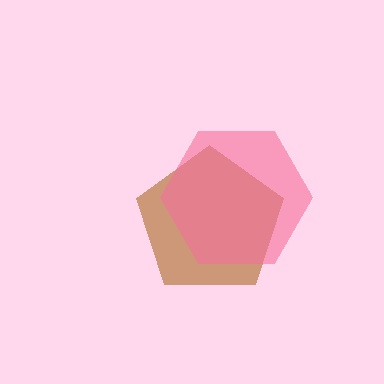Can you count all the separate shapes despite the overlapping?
Yes, there are 2 separate shapes.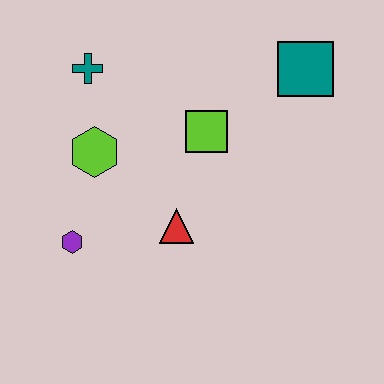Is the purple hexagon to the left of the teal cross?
Yes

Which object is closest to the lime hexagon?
The teal cross is closest to the lime hexagon.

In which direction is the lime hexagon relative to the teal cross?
The lime hexagon is below the teal cross.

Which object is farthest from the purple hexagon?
The teal square is farthest from the purple hexagon.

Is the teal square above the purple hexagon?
Yes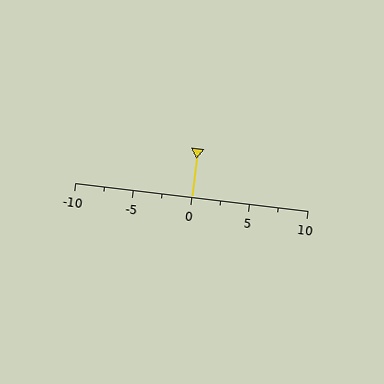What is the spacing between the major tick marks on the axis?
The major ticks are spaced 5 apart.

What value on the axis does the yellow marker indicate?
The marker indicates approximately 0.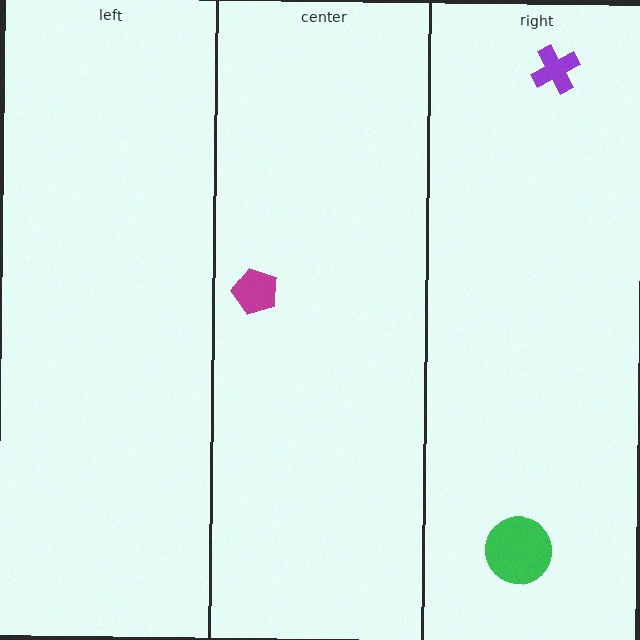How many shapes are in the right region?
2.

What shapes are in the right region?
The green circle, the purple cross.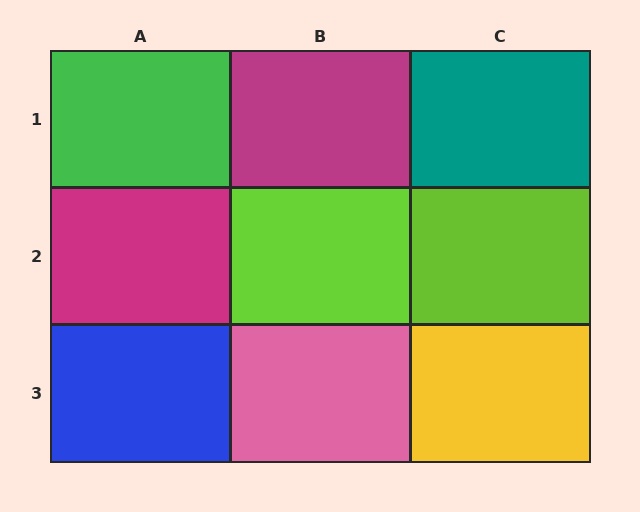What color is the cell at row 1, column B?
Magenta.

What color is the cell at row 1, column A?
Green.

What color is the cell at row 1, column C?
Teal.